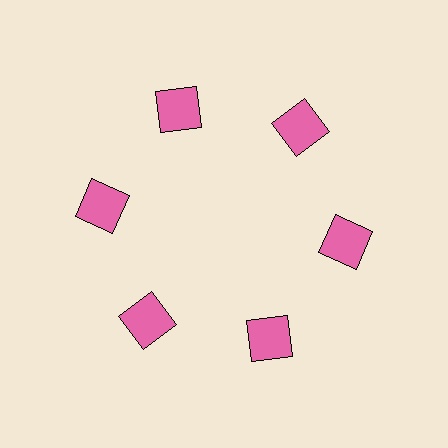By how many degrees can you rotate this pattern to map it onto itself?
The pattern maps onto itself every 60 degrees of rotation.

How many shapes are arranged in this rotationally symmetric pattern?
There are 6 shapes, arranged in 6 groups of 1.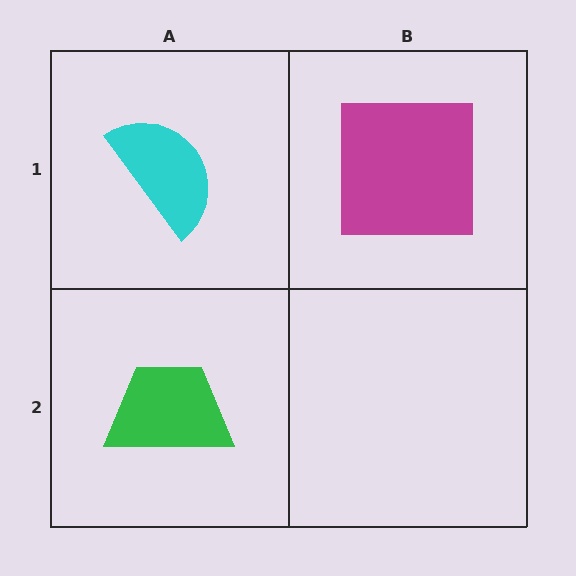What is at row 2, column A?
A green trapezoid.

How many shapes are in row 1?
2 shapes.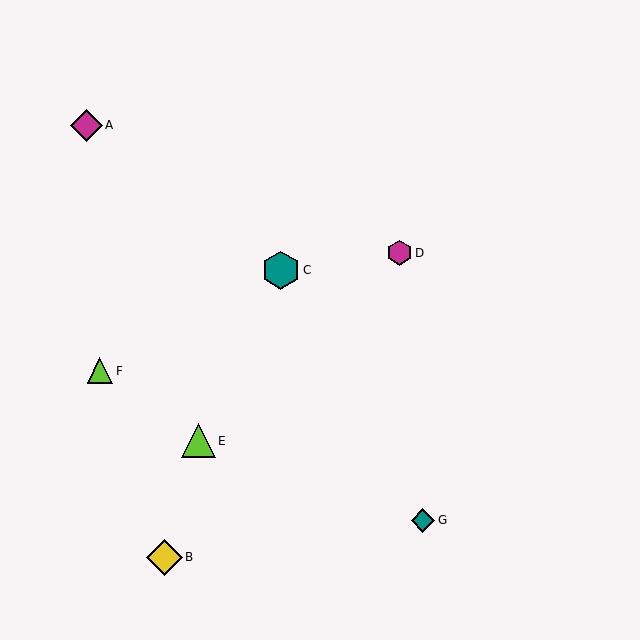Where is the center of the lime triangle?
The center of the lime triangle is at (198, 441).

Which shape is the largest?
The teal hexagon (labeled C) is the largest.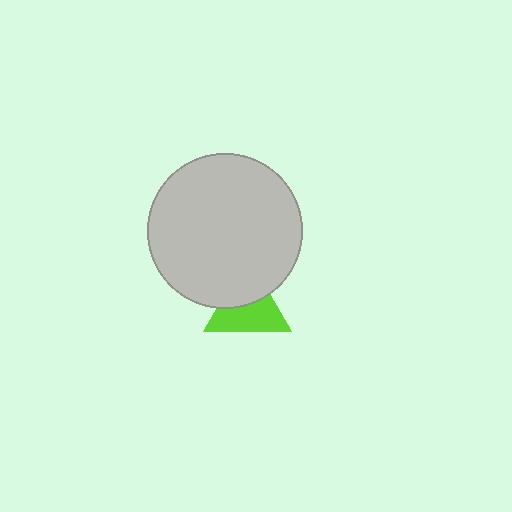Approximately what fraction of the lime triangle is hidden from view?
Roughly 42% of the lime triangle is hidden behind the light gray circle.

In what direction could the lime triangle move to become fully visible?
The lime triangle could move down. That would shift it out from behind the light gray circle entirely.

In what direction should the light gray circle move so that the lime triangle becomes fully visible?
The light gray circle should move up. That is the shortest direction to clear the overlap and leave the lime triangle fully visible.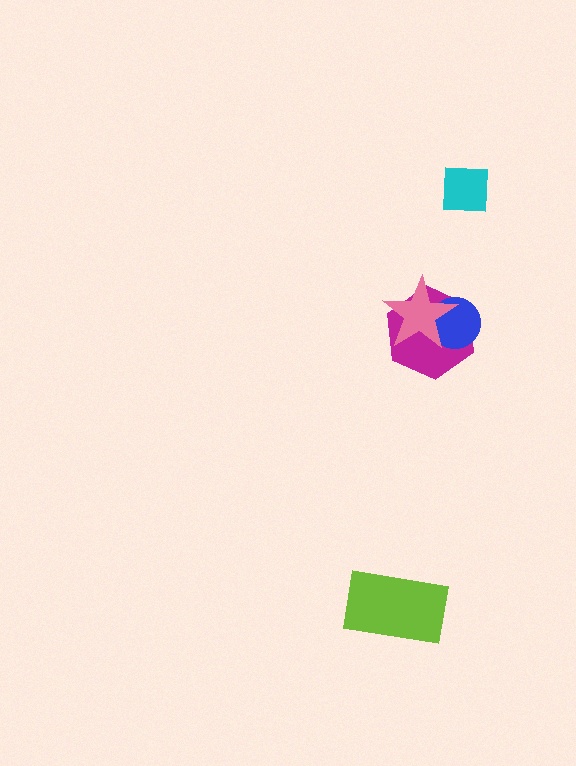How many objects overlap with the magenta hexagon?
2 objects overlap with the magenta hexagon.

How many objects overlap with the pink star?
2 objects overlap with the pink star.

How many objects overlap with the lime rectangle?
0 objects overlap with the lime rectangle.